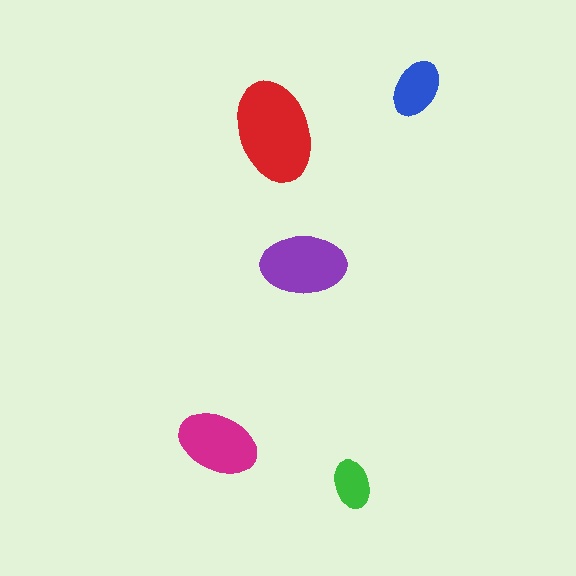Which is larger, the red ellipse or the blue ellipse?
The red one.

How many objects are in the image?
There are 5 objects in the image.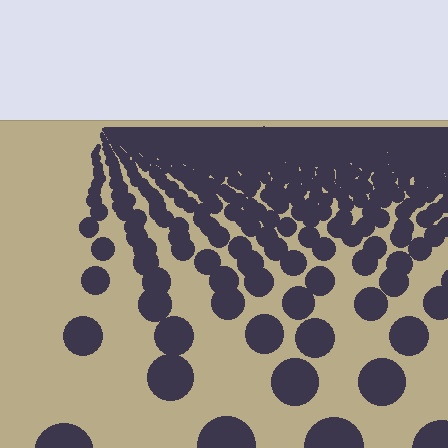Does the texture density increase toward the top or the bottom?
Density increases toward the top.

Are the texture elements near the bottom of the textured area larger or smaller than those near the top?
Larger. Near the bottom, elements are closer to the viewer and appear at a bigger on-screen size.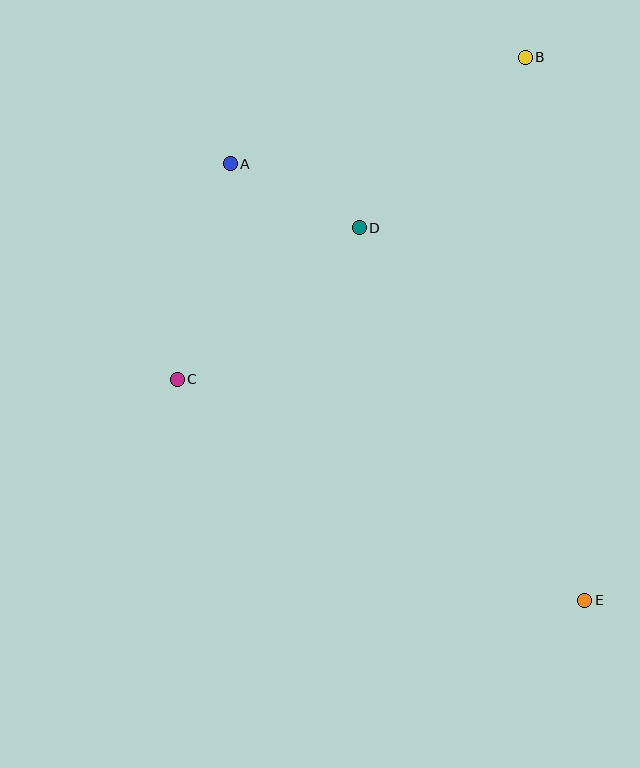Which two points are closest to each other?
Points A and D are closest to each other.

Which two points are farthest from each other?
Points A and E are farthest from each other.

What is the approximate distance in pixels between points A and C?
The distance between A and C is approximately 222 pixels.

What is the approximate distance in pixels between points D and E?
The distance between D and E is approximately 435 pixels.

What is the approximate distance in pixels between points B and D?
The distance between B and D is approximately 238 pixels.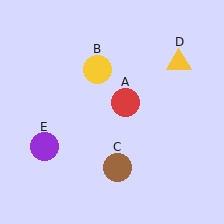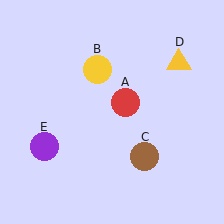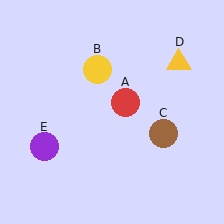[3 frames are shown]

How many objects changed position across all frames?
1 object changed position: brown circle (object C).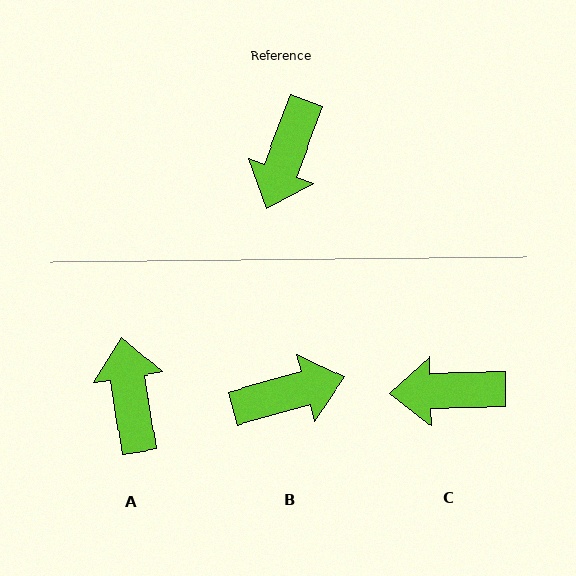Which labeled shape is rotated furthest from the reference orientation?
A, about 151 degrees away.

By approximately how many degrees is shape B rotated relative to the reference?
Approximately 126 degrees counter-clockwise.